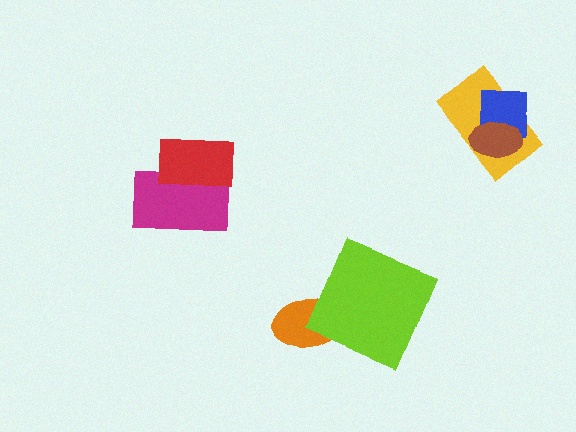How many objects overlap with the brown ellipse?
2 objects overlap with the brown ellipse.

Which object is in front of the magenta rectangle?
The red rectangle is in front of the magenta rectangle.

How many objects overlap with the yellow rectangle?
2 objects overlap with the yellow rectangle.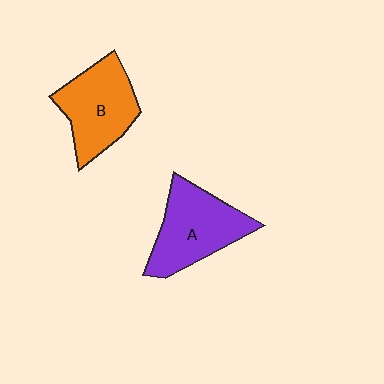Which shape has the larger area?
Shape A (purple).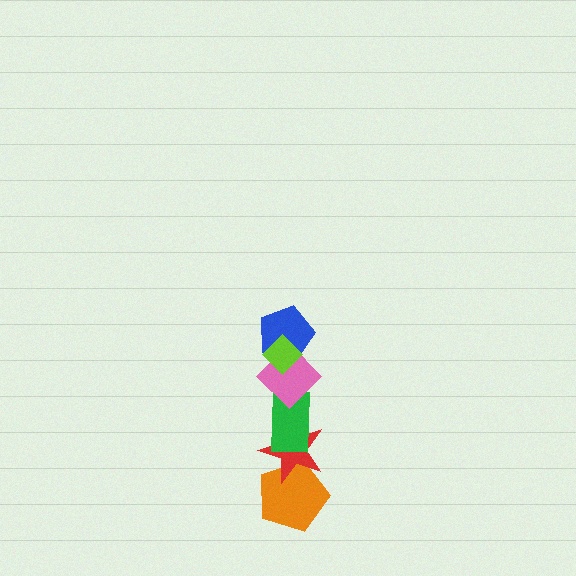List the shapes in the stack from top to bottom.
From top to bottom: the lime diamond, the blue pentagon, the pink diamond, the green rectangle, the red star, the orange pentagon.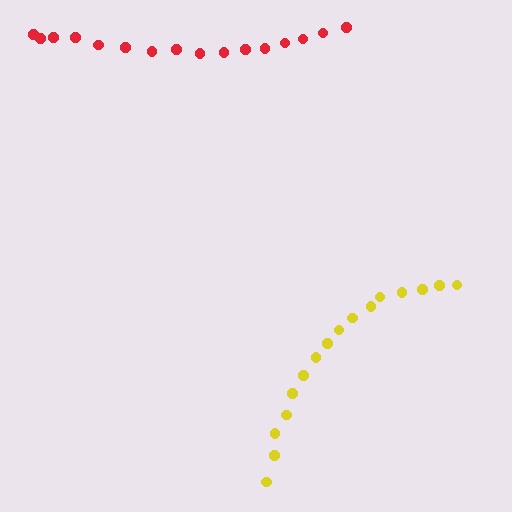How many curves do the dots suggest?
There are 2 distinct paths.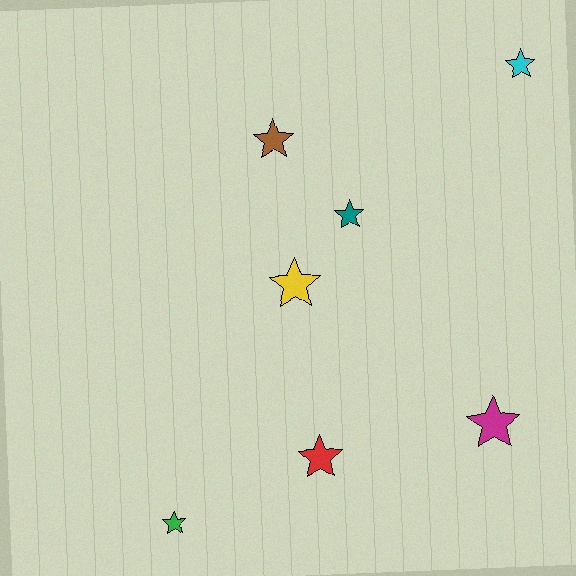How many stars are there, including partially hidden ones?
There are 7 stars.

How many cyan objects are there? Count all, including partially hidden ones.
There is 1 cyan object.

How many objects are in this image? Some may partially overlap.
There are 7 objects.